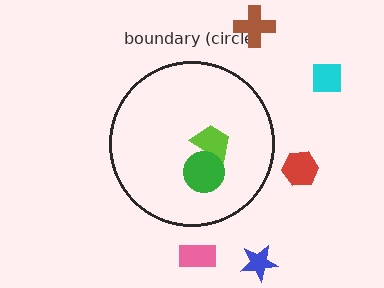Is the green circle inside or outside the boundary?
Inside.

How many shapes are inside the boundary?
2 inside, 5 outside.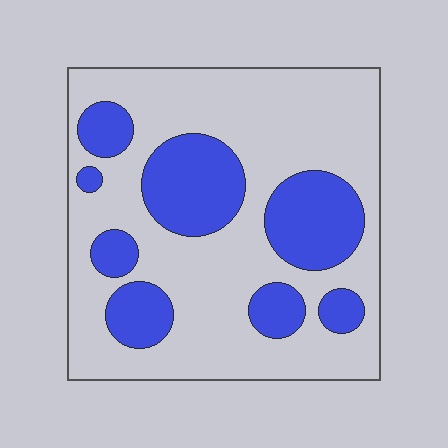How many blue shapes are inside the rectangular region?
8.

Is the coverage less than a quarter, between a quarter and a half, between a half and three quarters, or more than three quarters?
Between a quarter and a half.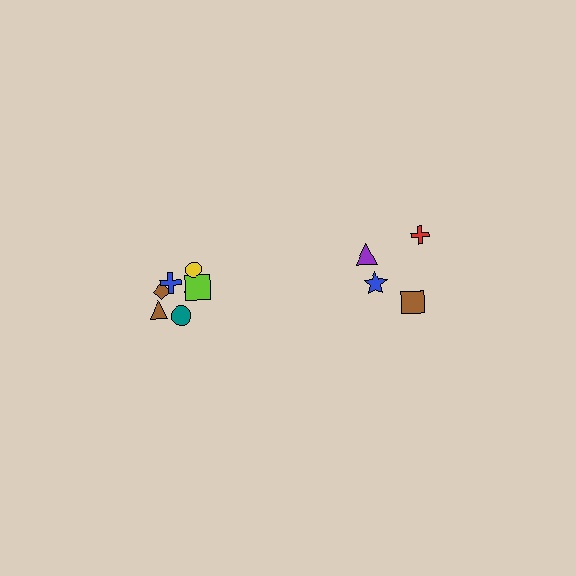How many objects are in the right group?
There are 4 objects.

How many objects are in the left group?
There are 7 objects.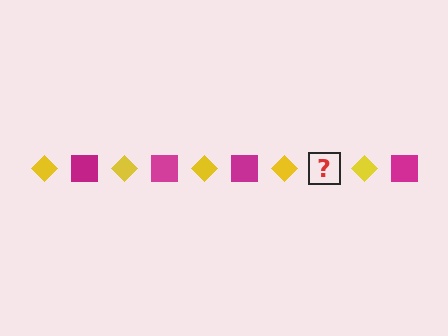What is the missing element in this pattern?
The missing element is a magenta square.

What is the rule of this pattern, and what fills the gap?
The rule is that the pattern alternates between yellow diamond and magenta square. The gap should be filled with a magenta square.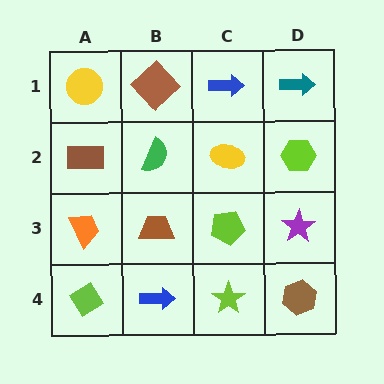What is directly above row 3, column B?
A green semicircle.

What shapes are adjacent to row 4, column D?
A purple star (row 3, column D), a lime star (row 4, column C).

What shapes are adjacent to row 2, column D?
A teal arrow (row 1, column D), a purple star (row 3, column D), a yellow ellipse (row 2, column C).